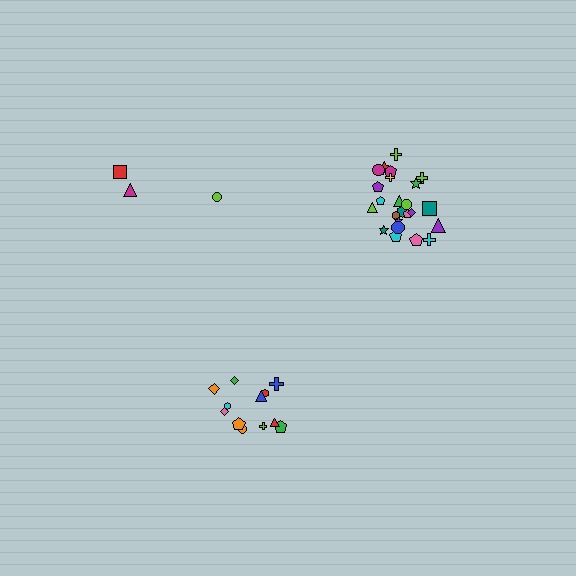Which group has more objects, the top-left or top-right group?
The top-right group.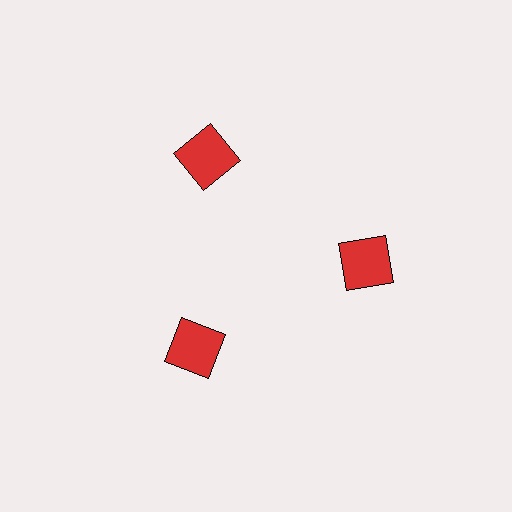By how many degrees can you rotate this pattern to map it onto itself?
The pattern maps onto itself every 120 degrees of rotation.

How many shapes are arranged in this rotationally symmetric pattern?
There are 3 shapes, arranged in 3 groups of 1.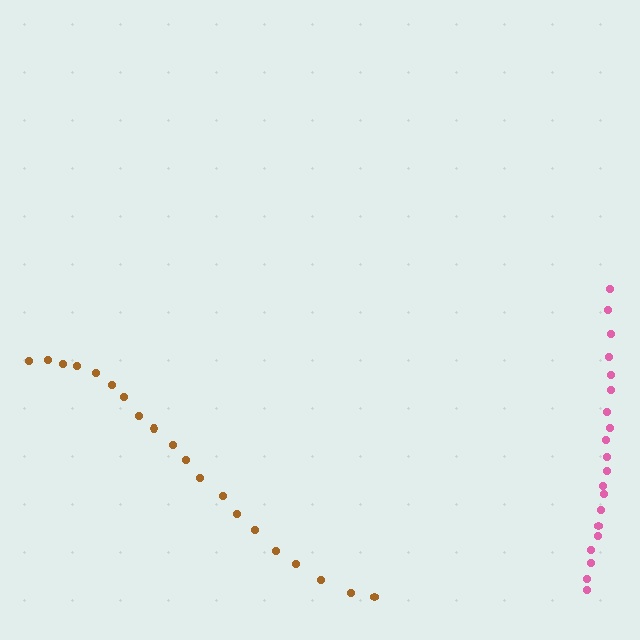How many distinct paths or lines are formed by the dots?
There are 2 distinct paths.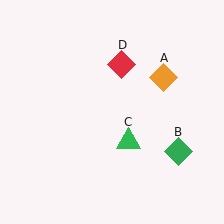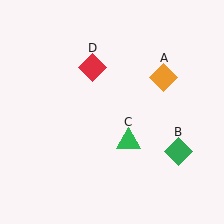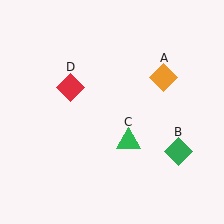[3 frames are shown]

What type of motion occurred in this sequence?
The red diamond (object D) rotated counterclockwise around the center of the scene.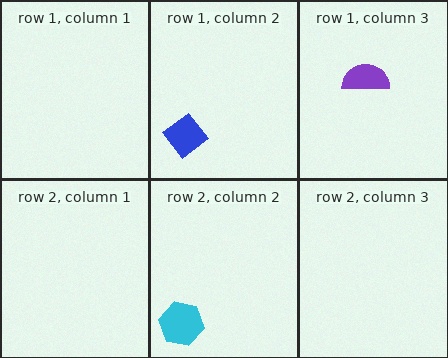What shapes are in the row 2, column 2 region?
The cyan hexagon.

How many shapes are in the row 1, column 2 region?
1.